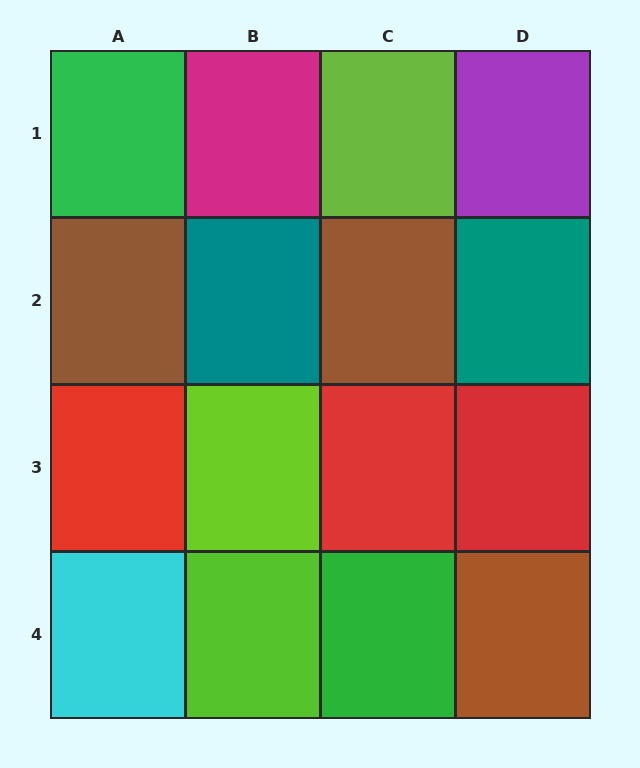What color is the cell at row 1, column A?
Green.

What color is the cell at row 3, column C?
Red.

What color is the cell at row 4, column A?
Cyan.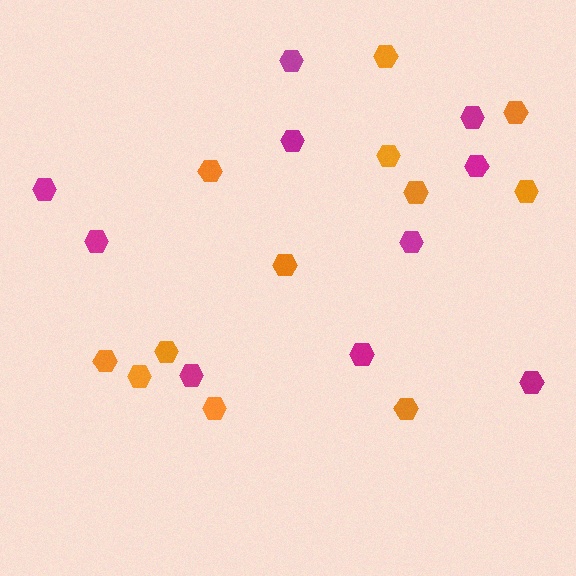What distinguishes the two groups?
There are 2 groups: one group of orange hexagons (12) and one group of magenta hexagons (10).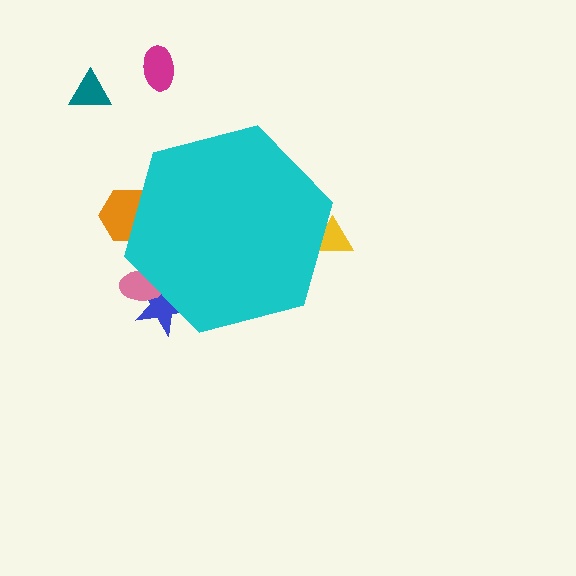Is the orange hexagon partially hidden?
Yes, the orange hexagon is partially hidden behind the cyan hexagon.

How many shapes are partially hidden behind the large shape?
4 shapes are partially hidden.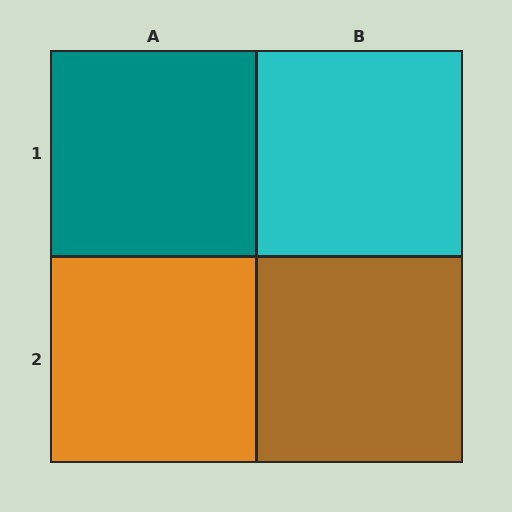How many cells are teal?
1 cell is teal.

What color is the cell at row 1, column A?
Teal.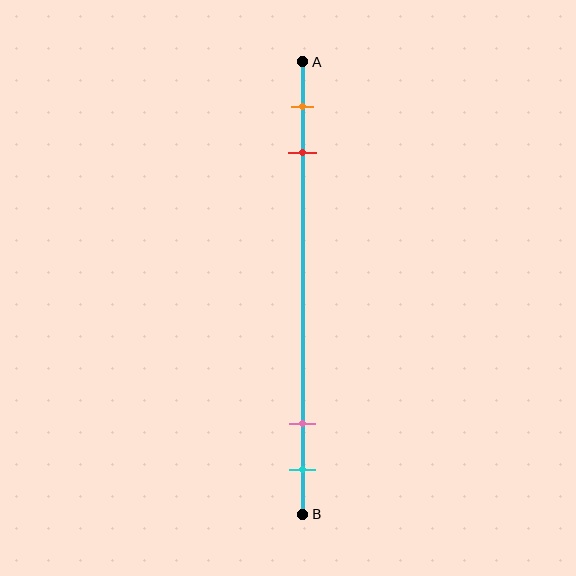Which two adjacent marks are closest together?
The pink and cyan marks are the closest adjacent pair.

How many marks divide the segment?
There are 4 marks dividing the segment.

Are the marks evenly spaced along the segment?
No, the marks are not evenly spaced.